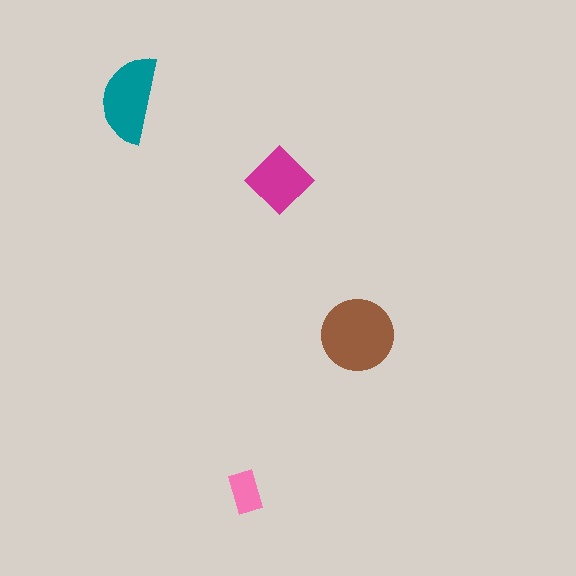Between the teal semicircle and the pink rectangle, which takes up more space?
The teal semicircle.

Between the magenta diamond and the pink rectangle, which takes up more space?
The magenta diamond.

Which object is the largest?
The brown circle.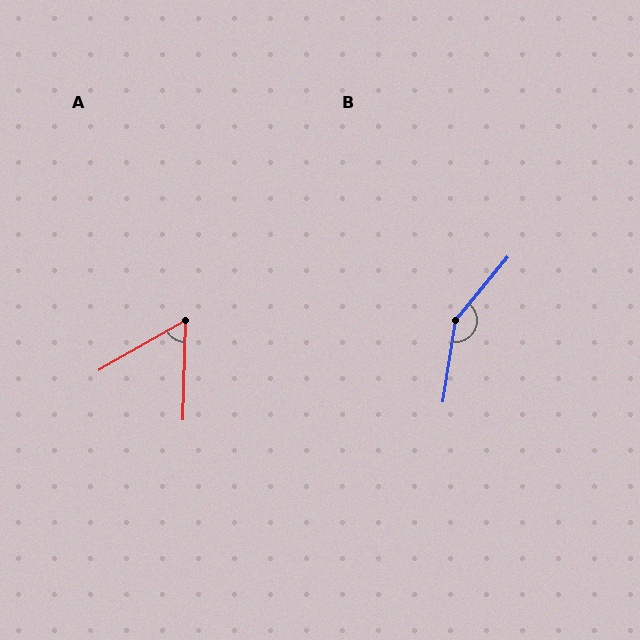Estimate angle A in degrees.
Approximately 59 degrees.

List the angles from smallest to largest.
A (59°), B (149°).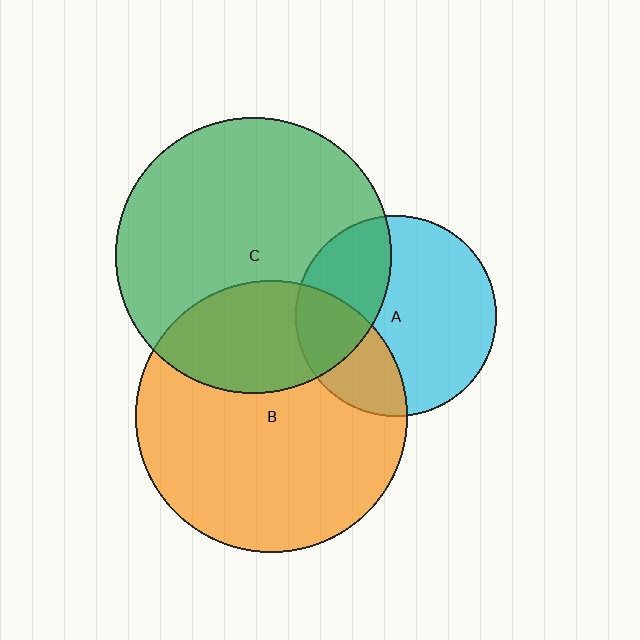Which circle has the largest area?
Circle C (green).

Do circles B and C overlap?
Yes.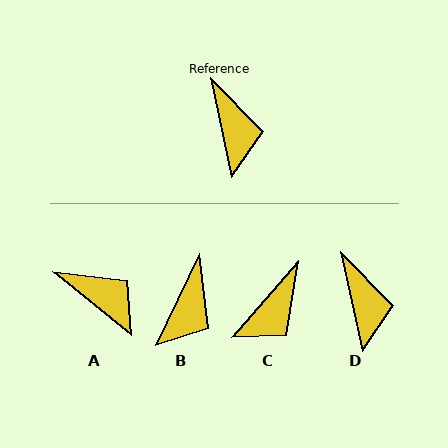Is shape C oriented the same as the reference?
No, it is off by about 53 degrees.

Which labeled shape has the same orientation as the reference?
D.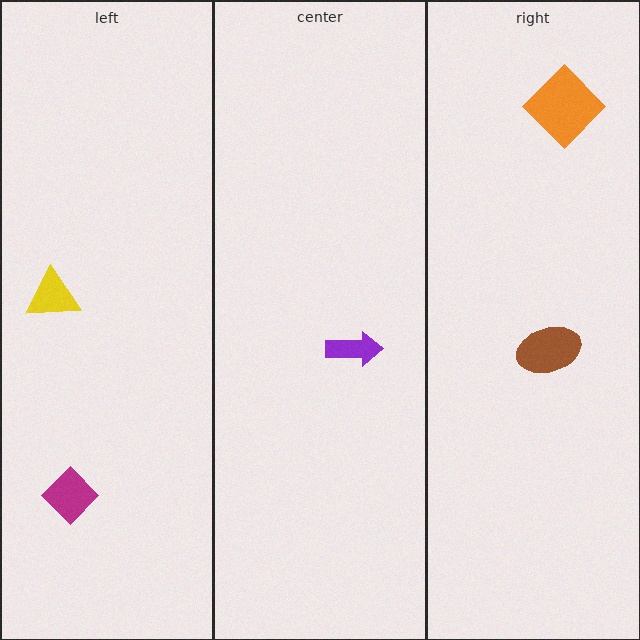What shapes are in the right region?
The brown ellipse, the orange diamond.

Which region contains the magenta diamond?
The left region.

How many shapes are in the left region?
2.